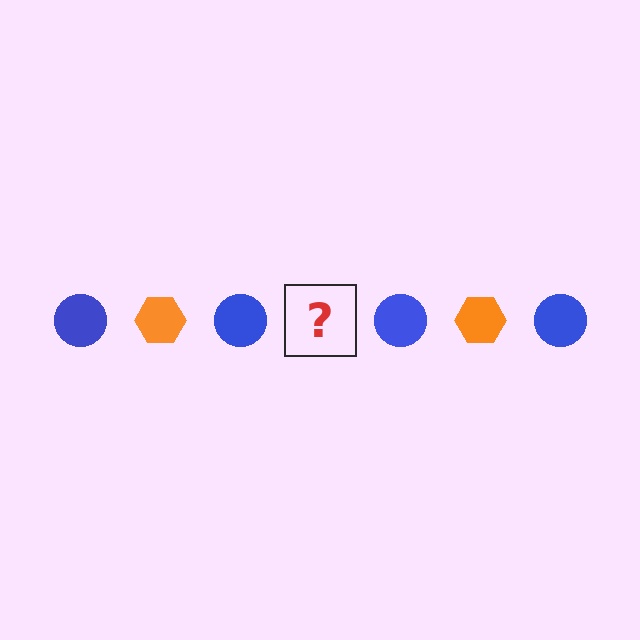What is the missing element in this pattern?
The missing element is an orange hexagon.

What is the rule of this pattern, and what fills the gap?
The rule is that the pattern alternates between blue circle and orange hexagon. The gap should be filled with an orange hexagon.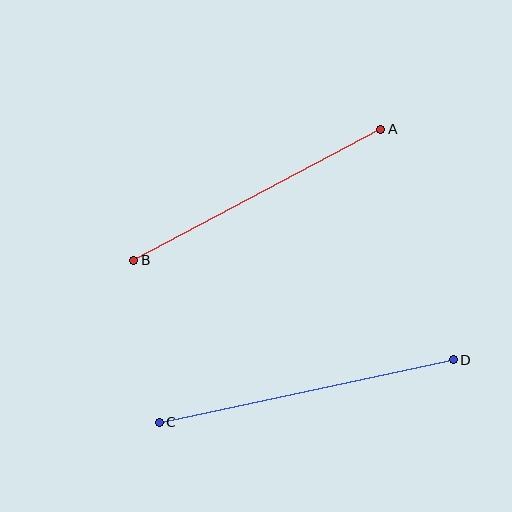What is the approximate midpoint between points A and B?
The midpoint is at approximately (257, 195) pixels.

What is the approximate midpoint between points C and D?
The midpoint is at approximately (306, 391) pixels.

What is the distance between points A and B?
The distance is approximately 280 pixels.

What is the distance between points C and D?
The distance is approximately 301 pixels.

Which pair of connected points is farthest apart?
Points C and D are farthest apart.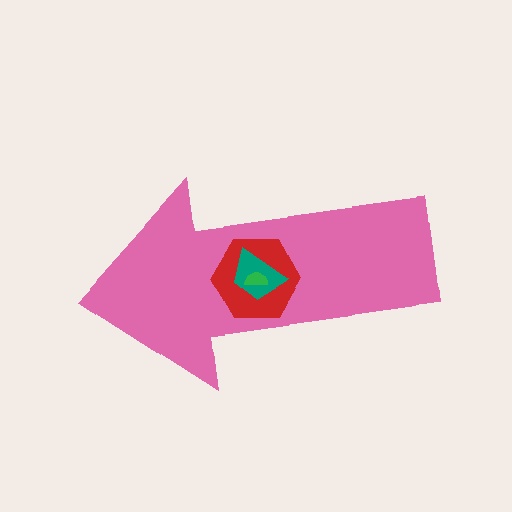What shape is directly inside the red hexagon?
The teal trapezoid.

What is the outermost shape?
The pink arrow.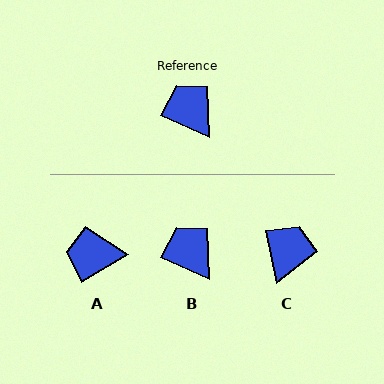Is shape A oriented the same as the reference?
No, it is off by about 54 degrees.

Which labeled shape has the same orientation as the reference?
B.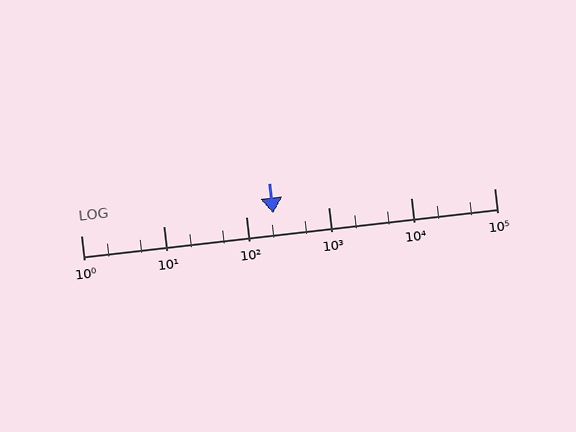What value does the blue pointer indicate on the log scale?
The pointer indicates approximately 210.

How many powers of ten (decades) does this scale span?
The scale spans 5 decades, from 1 to 100000.